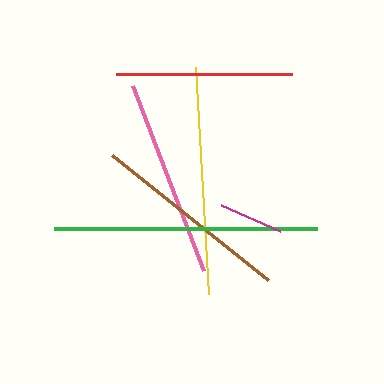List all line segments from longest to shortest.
From longest to shortest: green, yellow, brown, pink, red, magenta.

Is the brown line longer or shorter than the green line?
The green line is longer than the brown line.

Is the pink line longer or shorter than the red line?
The pink line is longer than the red line.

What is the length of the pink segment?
The pink segment is approximately 198 pixels long.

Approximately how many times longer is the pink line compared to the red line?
The pink line is approximately 1.1 times the length of the red line.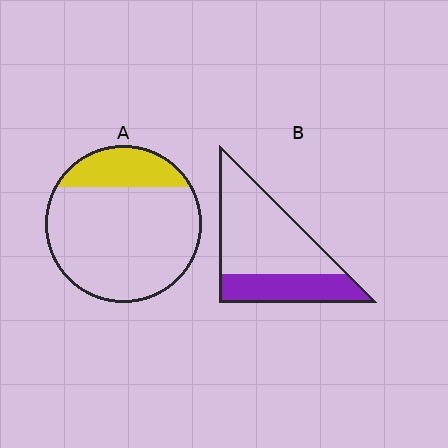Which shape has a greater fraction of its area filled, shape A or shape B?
Shape B.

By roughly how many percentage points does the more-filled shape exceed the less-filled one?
By roughly 10 percentage points (B over A).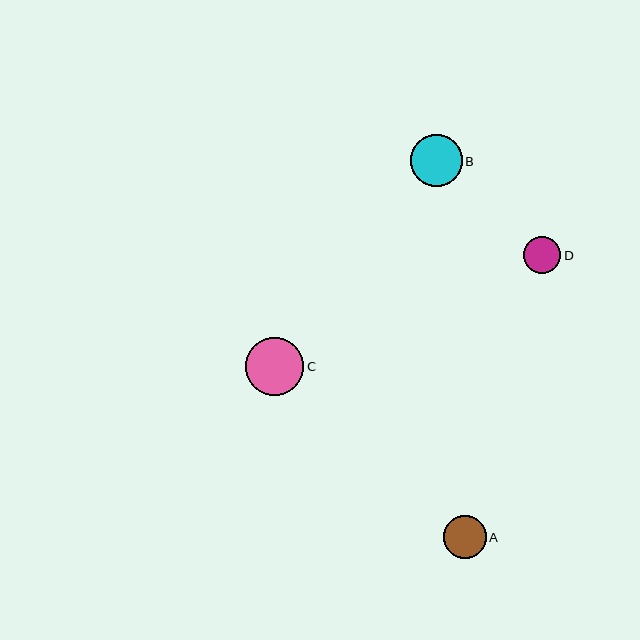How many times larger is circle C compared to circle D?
Circle C is approximately 1.5 times the size of circle D.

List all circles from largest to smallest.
From largest to smallest: C, B, A, D.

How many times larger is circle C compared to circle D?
Circle C is approximately 1.5 times the size of circle D.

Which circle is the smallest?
Circle D is the smallest with a size of approximately 37 pixels.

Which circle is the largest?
Circle C is the largest with a size of approximately 58 pixels.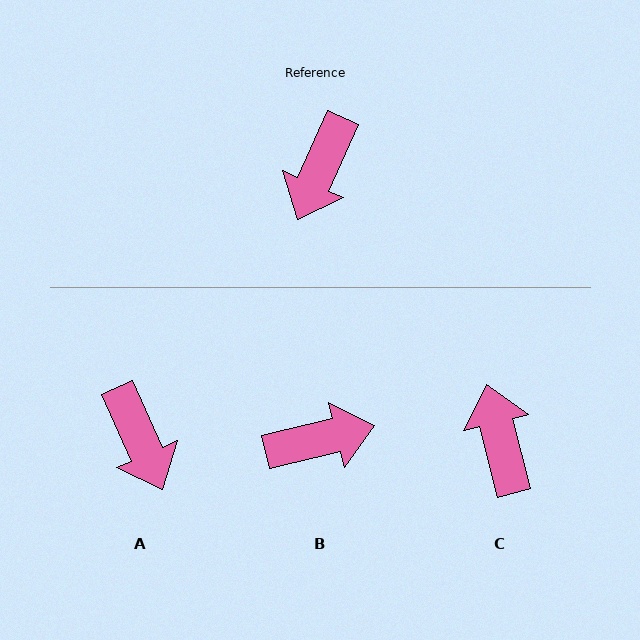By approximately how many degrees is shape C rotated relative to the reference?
Approximately 141 degrees clockwise.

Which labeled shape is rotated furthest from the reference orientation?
C, about 141 degrees away.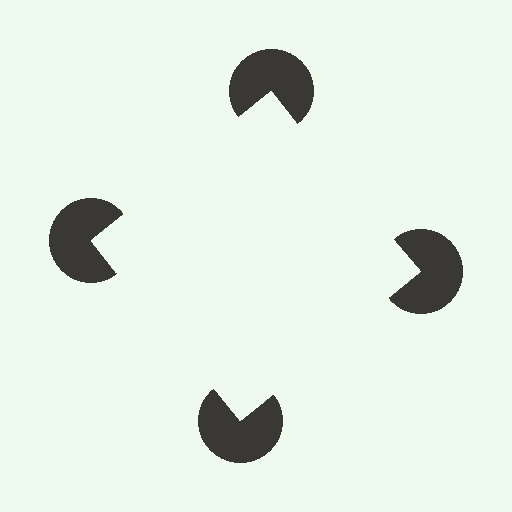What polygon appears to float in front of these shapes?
An illusory square — its edges are inferred from the aligned wedge cuts in the pac-man discs, not physically drawn.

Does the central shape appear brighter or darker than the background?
It typically appears slightly brighter than the background, even though no actual brightness change is drawn.